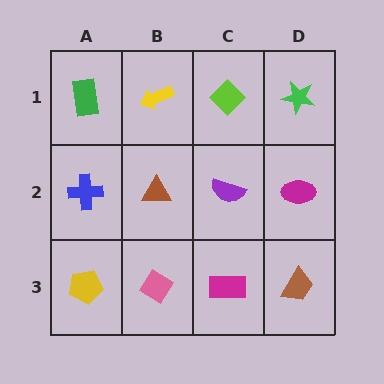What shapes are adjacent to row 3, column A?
A blue cross (row 2, column A), a pink diamond (row 3, column B).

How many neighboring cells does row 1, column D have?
2.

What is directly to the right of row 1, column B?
A lime diamond.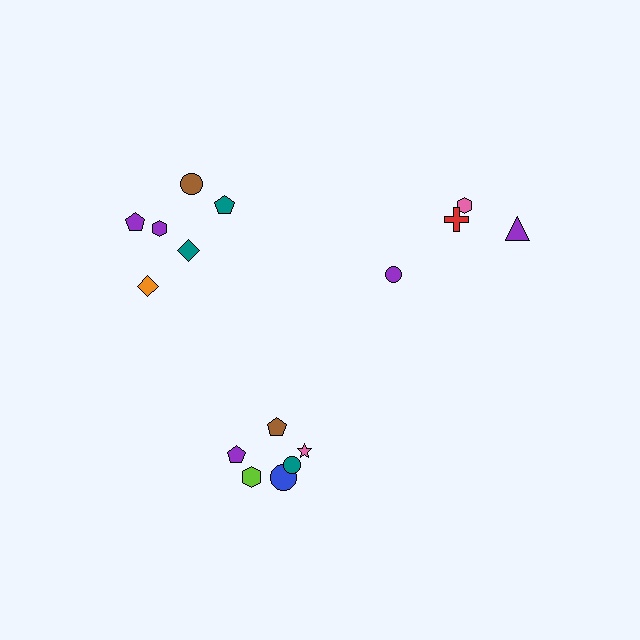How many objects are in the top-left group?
There are 6 objects.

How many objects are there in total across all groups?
There are 16 objects.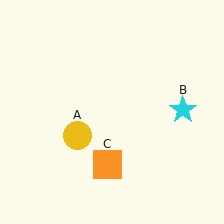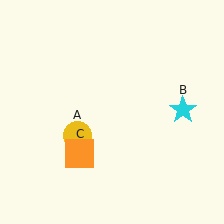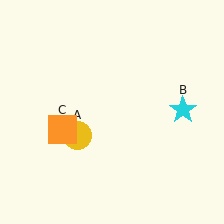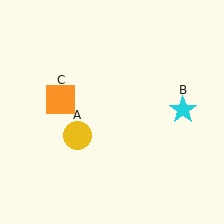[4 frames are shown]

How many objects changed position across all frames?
1 object changed position: orange square (object C).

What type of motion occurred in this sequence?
The orange square (object C) rotated clockwise around the center of the scene.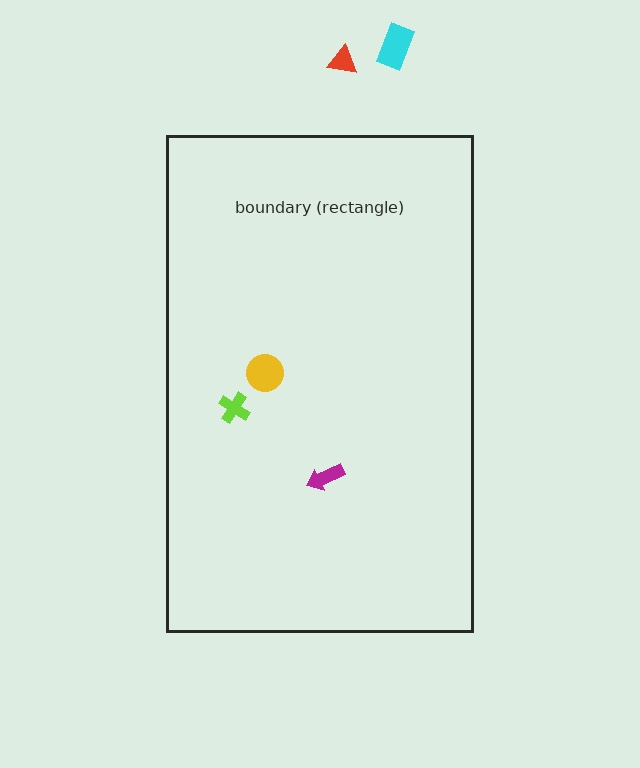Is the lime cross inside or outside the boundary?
Inside.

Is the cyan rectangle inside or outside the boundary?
Outside.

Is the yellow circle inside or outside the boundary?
Inside.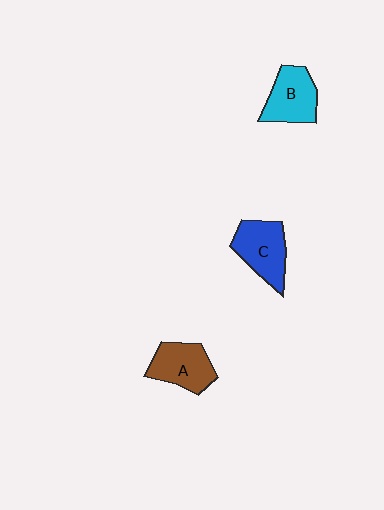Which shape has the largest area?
Shape C (blue).